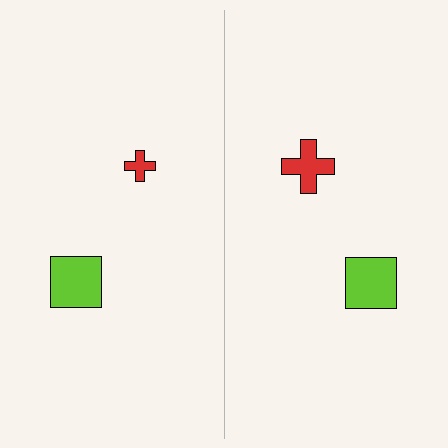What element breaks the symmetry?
The red cross on the right side has a different size than its mirror counterpart.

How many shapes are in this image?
There are 4 shapes in this image.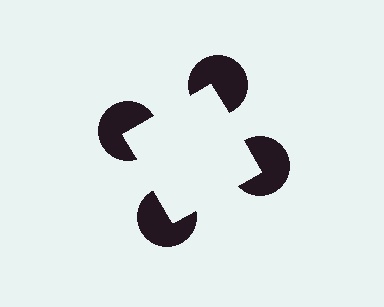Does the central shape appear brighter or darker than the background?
It typically appears slightly brighter than the background, even though no actual brightness change is drawn.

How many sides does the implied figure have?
4 sides.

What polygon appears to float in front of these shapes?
An illusory square — its edges are inferred from the aligned wedge cuts in the pac-man discs, not physically drawn.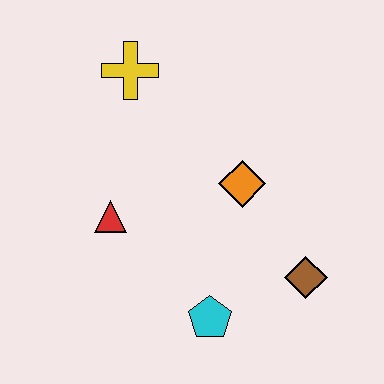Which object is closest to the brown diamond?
The cyan pentagon is closest to the brown diamond.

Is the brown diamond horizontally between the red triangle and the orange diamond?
No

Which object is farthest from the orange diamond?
The yellow cross is farthest from the orange diamond.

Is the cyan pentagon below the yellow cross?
Yes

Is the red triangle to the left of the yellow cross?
Yes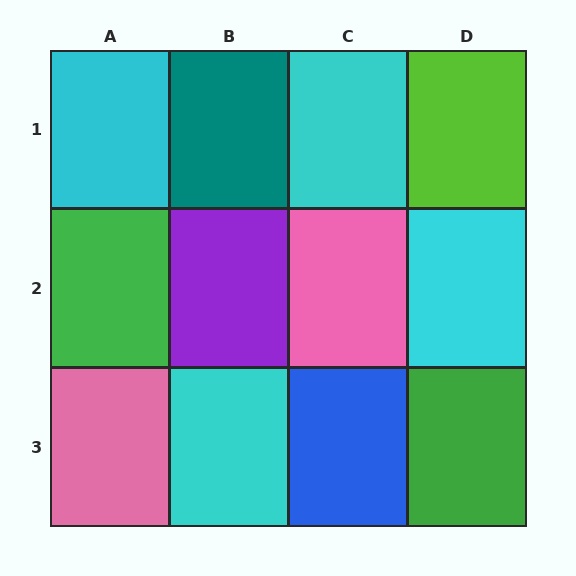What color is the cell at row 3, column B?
Cyan.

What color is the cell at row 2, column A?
Green.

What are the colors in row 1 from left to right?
Cyan, teal, cyan, lime.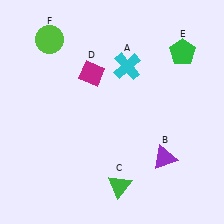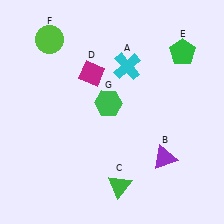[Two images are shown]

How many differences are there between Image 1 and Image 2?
There is 1 difference between the two images.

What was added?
A green hexagon (G) was added in Image 2.